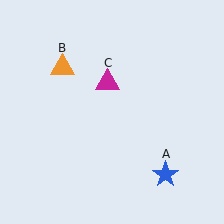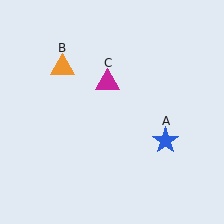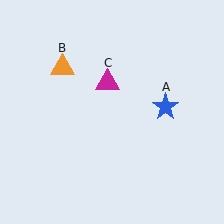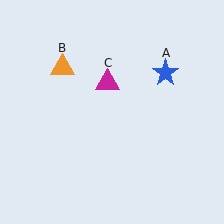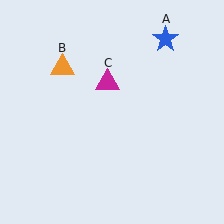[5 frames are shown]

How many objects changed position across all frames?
1 object changed position: blue star (object A).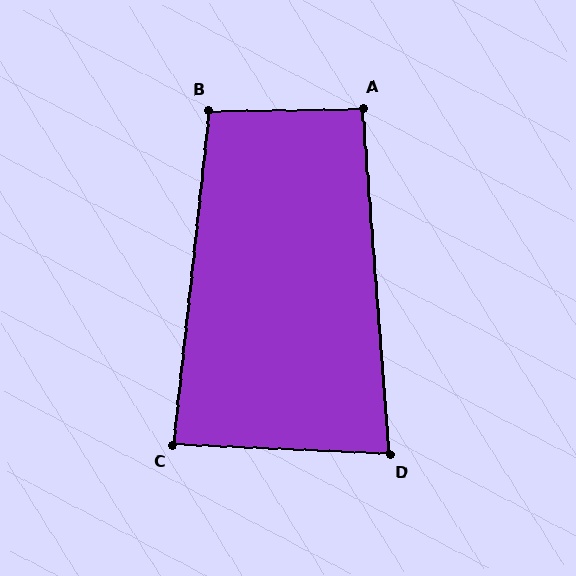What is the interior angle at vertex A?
Approximately 94 degrees (approximately right).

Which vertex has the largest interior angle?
B, at approximately 97 degrees.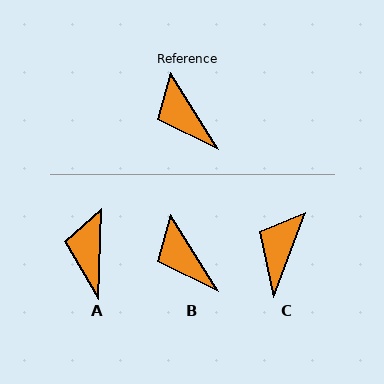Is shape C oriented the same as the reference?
No, it is off by about 52 degrees.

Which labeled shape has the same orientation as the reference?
B.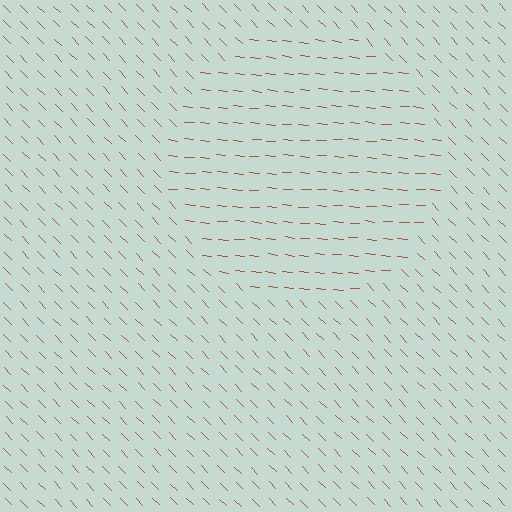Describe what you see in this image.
The image is filled with small brown line segments. A circle region in the image has lines oriented differently from the surrounding lines, creating a visible texture boundary.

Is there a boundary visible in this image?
Yes, there is a texture boundary formed by a change in line orientation.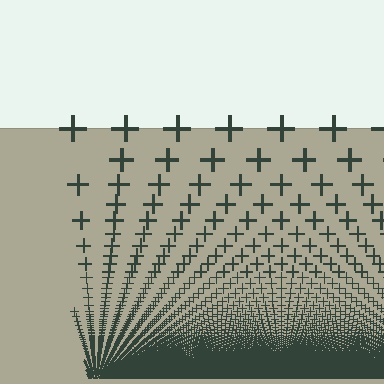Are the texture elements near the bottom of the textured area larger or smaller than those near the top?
Smaller. The gradient is inverted — elements near the bottom are smaller and denser.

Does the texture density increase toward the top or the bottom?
Density increases toward the bottom.